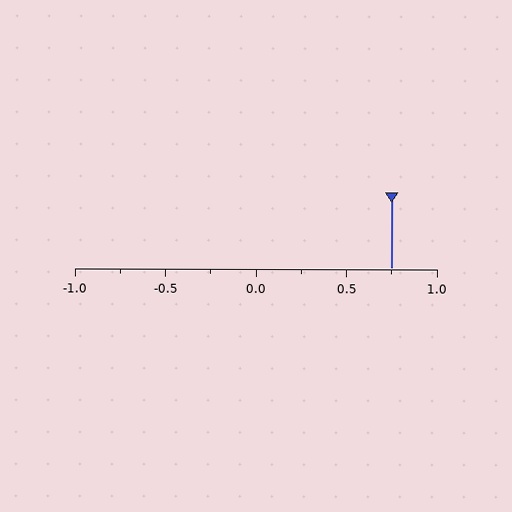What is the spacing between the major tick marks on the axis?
The major ticks are spaced 0.5 apart.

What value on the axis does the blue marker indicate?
The marker indicates approximately 0.75.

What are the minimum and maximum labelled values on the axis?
The axis runs from -1.0 to 1.0.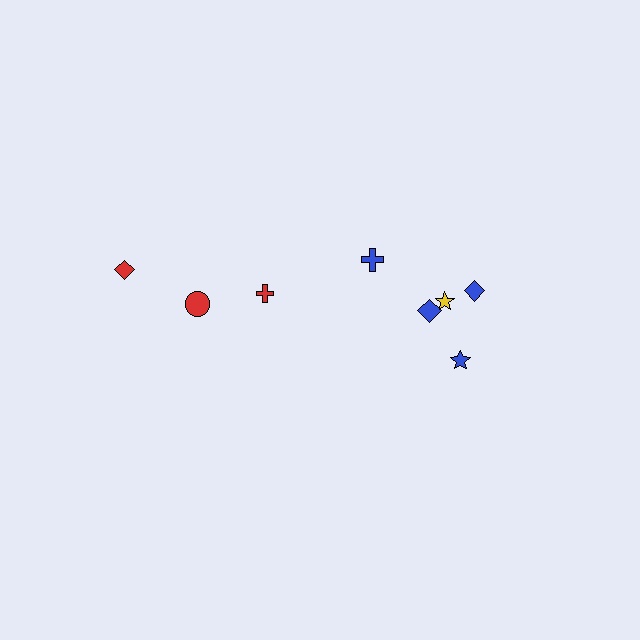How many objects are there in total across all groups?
There are 8 objects.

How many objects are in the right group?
There are 5 objects.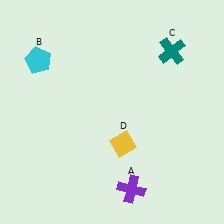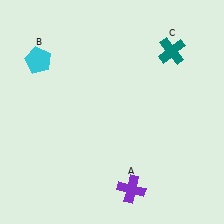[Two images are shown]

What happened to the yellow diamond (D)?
The yellow diamond (D) was removed in Image 2. It was in the bottom-right area of Image 1.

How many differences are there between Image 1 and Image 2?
There is 1 difference between the two images.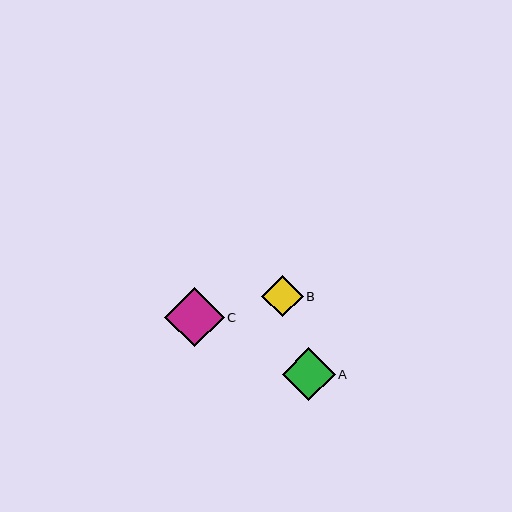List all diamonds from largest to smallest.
From largest to smallest: C, A, B.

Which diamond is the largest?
Diamond C is the largest with a size of approximately 59 pixels.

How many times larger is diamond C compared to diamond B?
Diamond C is approximately 1.4 times the size of diamond B.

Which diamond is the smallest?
Diamond B is the smallest with a size of approximately 41 pixels.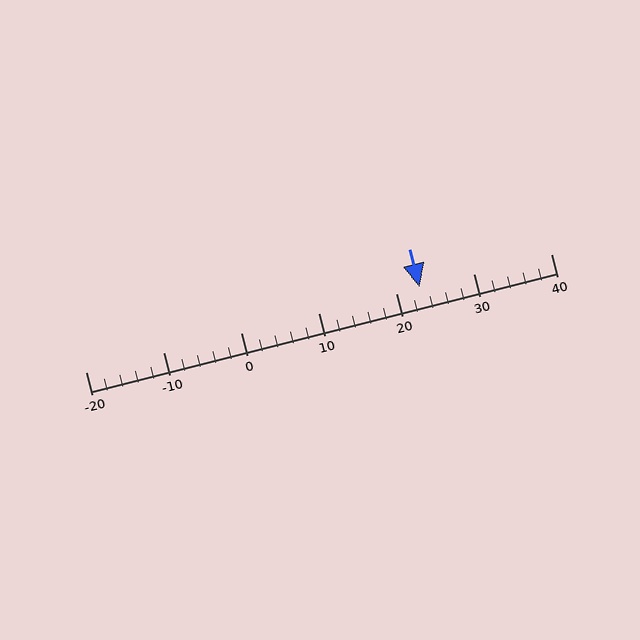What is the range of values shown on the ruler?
The ruler shows values from -20 to 40.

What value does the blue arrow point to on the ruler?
The blue arrow points to approximately 23.